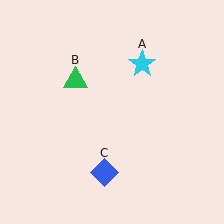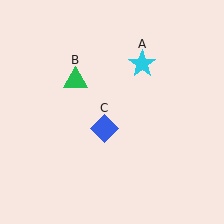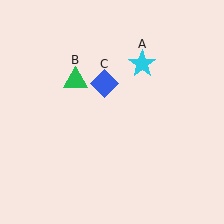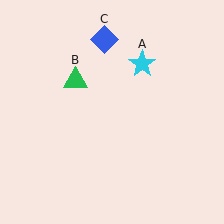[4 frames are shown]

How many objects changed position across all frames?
1 object changed position: blue diamond (object C).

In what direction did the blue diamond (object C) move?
The blue diamond (object C) moved up.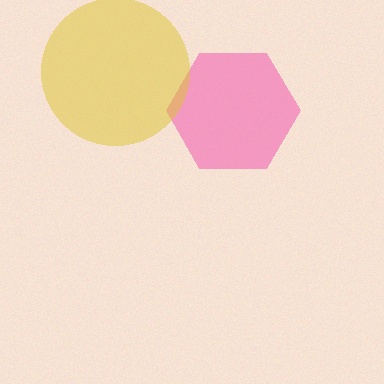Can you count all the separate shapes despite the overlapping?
Yes, there are 2 separate shapes.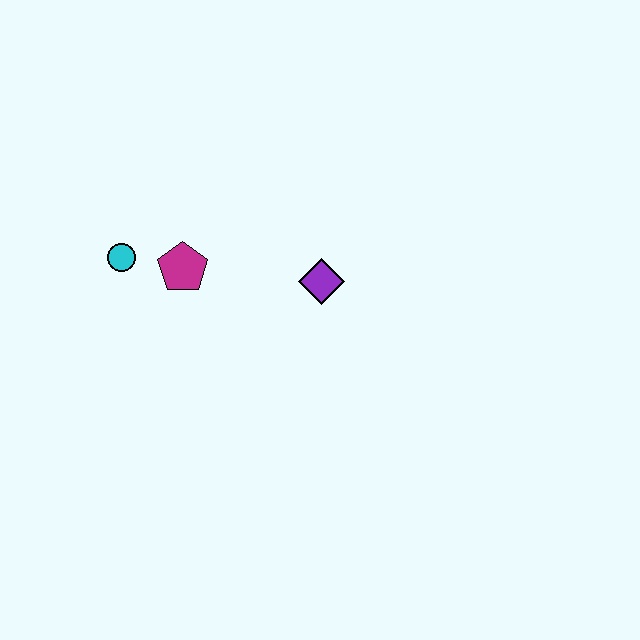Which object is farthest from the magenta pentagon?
The purple diamond is farthest from the magenta pentagon.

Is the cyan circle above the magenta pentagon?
Yes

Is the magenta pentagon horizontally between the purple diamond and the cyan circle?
Yes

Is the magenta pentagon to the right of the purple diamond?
No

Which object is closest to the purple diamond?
The magenta pentagon is closest to the purple diamond.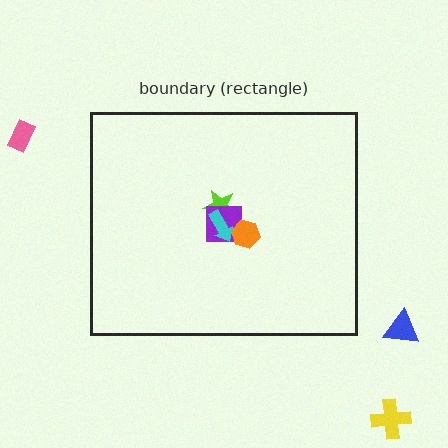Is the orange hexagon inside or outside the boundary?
Inside.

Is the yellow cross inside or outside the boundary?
Outside.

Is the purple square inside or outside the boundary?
Inside.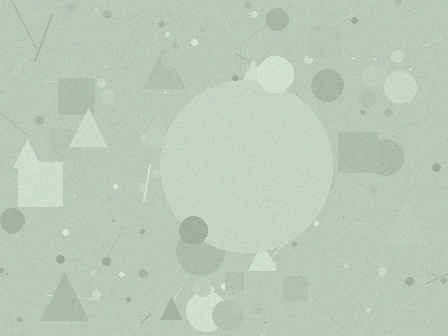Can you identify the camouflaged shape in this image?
The camouflaged shape is a circle.